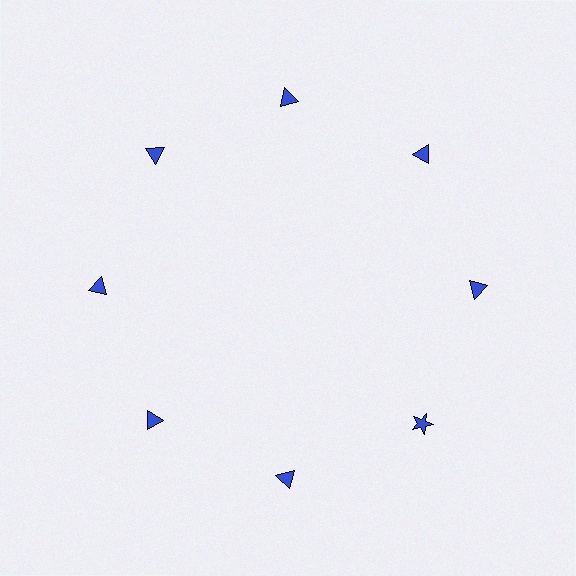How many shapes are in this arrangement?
There are 8 shapes arranged in a ring pattern.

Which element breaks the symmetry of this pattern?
The blue star at roughly the 4 o'clock position breaks the symmetry. All other shapes are blue triangles.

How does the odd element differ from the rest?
It has a different shape: star instead of triangle.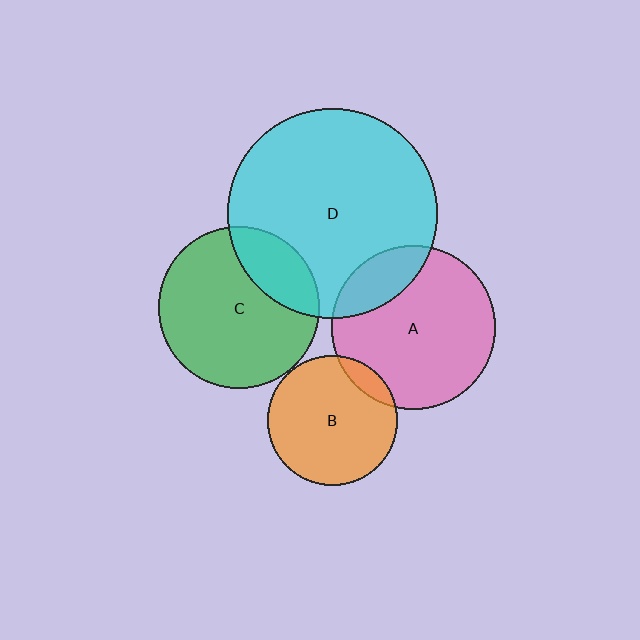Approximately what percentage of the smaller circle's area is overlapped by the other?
Approximately 20%.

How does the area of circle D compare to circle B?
Approximately 2.6 times.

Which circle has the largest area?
Circle D (cyan).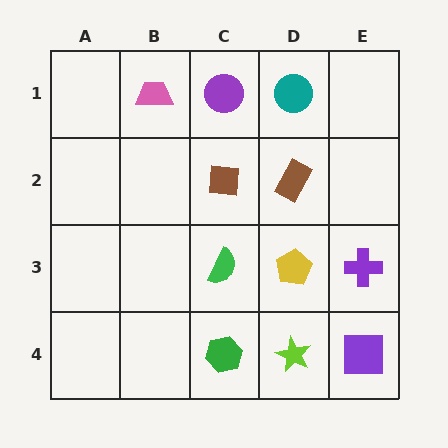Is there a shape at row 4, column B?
No, that cell is empty.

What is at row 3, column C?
A green semicircle.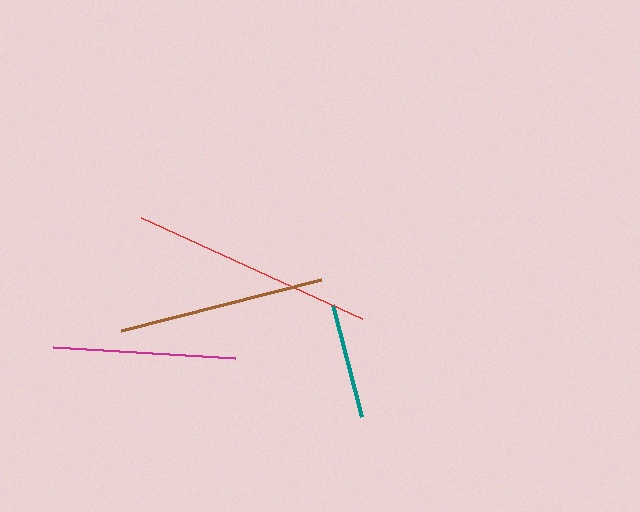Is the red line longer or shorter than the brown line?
The red line is longer than the brown line.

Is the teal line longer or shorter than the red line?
The red line is longer than the teal line.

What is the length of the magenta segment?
The magenta segment is approximately 182 pixels long.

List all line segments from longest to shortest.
From longest to shortest: red, brown, magenta, teal.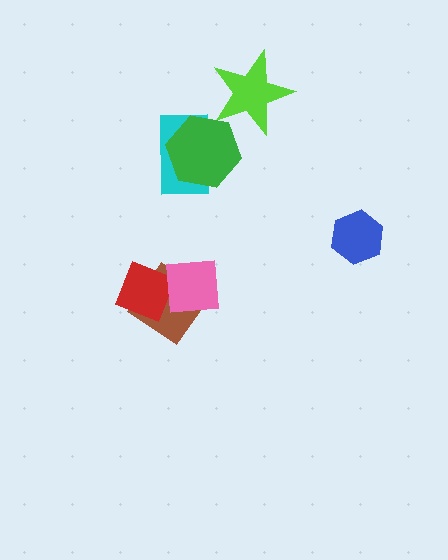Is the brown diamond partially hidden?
Yes, it is partially covered by another shape.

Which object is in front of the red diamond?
The pink square is in front of the red diamond.